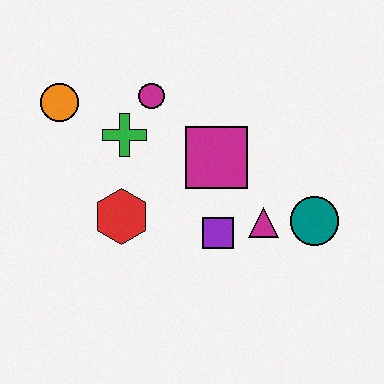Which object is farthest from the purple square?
The orange circle is farthest from the purple square.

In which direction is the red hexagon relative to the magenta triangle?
The red hexagon is to the left of the magenta triangle.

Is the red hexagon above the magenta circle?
No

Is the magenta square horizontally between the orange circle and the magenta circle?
No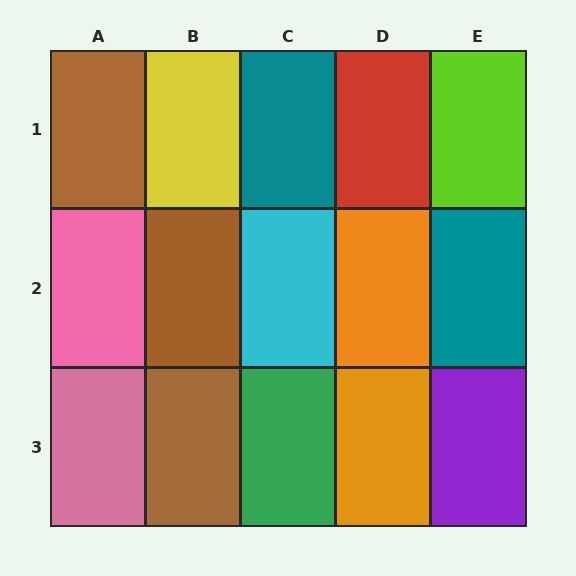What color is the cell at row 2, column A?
Pink.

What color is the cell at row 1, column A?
Brown.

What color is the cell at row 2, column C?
Cyan.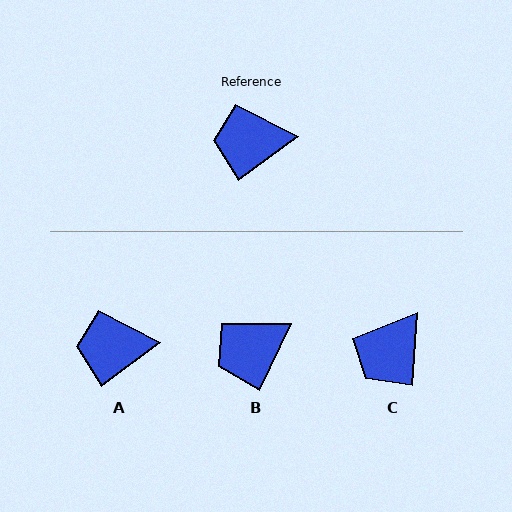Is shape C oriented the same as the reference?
No, it is off by about 49 degrees.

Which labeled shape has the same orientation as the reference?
A.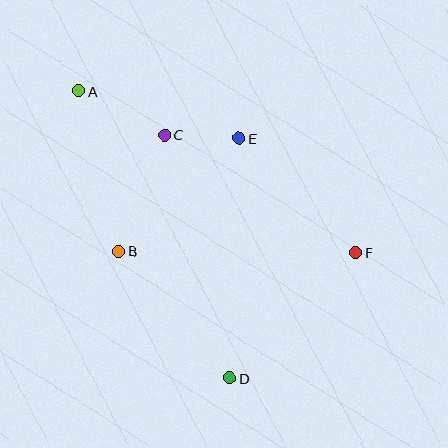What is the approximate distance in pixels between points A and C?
The distance between A and C is approximately 96 pixels.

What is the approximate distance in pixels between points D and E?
The distance between D and E is approximately 240 pixels.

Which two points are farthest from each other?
Points A and D are farthest from each other.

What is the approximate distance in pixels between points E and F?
The distance between E and F is approximately 163 pixels.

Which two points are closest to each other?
Points C and E are closest to each other.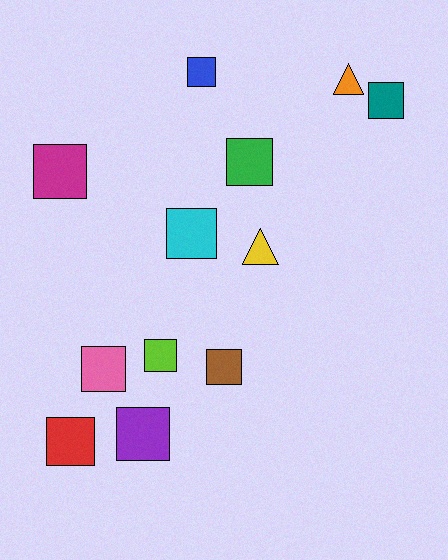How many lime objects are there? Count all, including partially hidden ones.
There is 1 lime object.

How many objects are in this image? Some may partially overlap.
There are 12 objects.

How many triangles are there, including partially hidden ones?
There are 2 triangles.